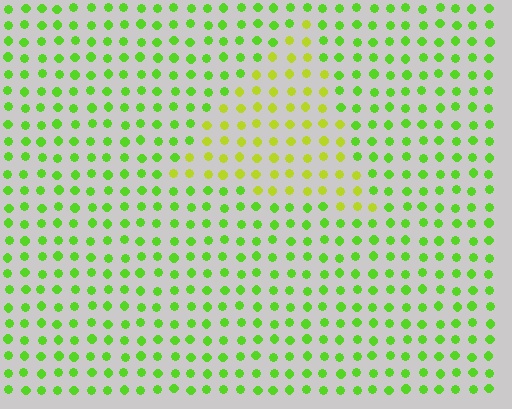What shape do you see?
I see a triangle.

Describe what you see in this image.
The image is filled with small lime elements in a uniform arrangement. A triangle-shaped region is visible where the elements are tinted to a slightly different hue, forming a subtle color boundary.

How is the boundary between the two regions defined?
The boundary is defined purely by a slight shift in hue (about 32 degrees). Spacing, size, and orientation are identical on both sides.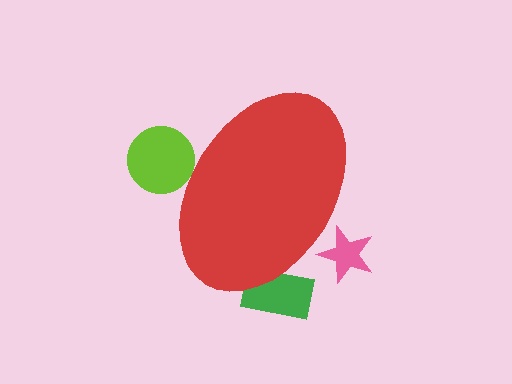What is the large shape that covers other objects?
A red ellipse.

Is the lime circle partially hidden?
Yes, the lime circle is partially hidden behind the red ellipse.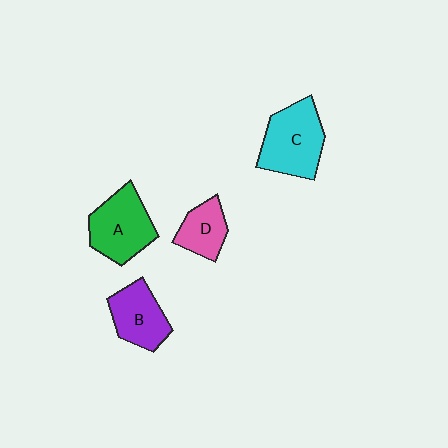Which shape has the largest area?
Shape C (cyan).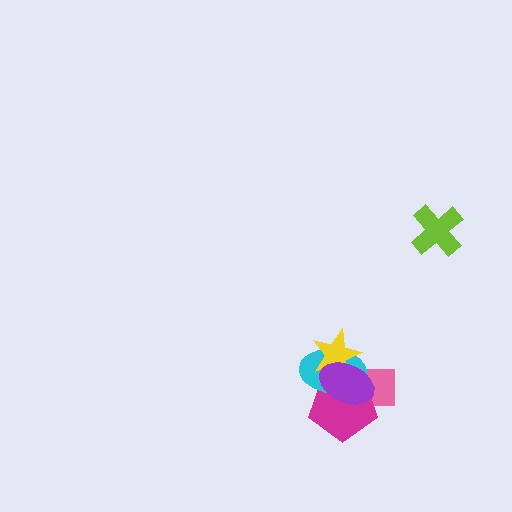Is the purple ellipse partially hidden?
No, no other shape covers it.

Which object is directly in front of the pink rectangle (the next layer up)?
The magenta pentagon is directly in front of the pink rectangle.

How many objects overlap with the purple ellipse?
4 objects overlap with the purple ellipse.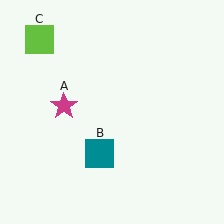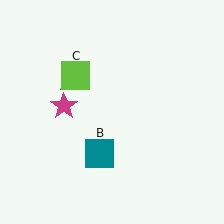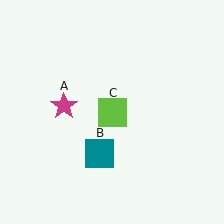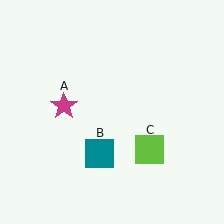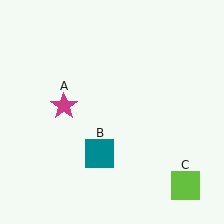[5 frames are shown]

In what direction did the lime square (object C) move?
The lime square (object C) moved down and to the right.